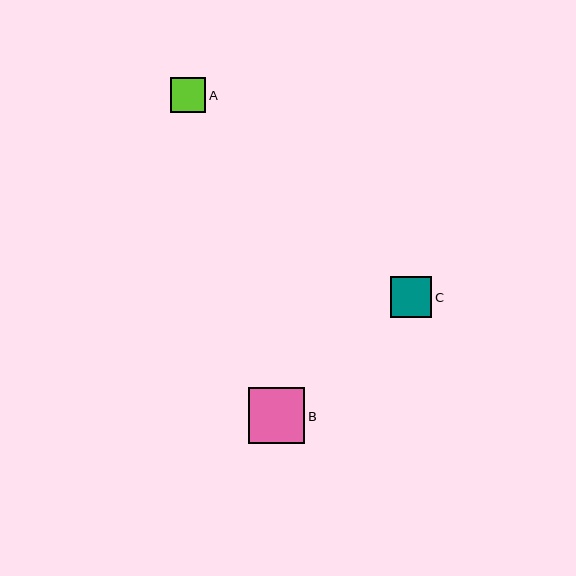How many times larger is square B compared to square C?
Square B is approximately 1.4 times the size of square C.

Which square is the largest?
Square B is the largest with a size of approximately 56 pixels.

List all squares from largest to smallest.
From largest to smallest: B, C, A.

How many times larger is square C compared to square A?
Square C is approximately 1.2 times the size of square A.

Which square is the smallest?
Square A is the smallest with a size of approximately 36 pixels.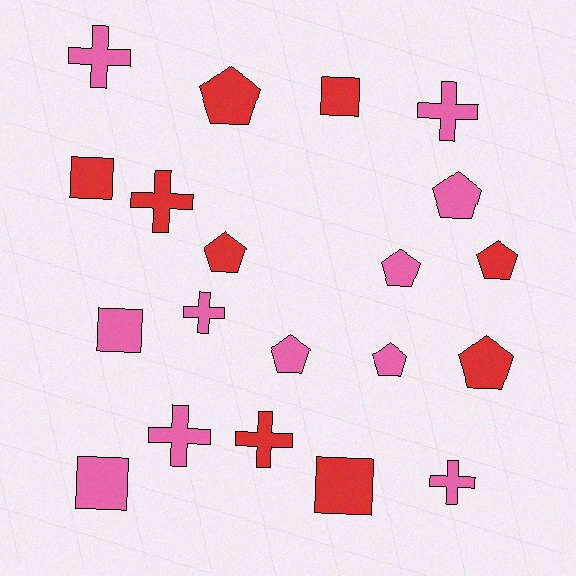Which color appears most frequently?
Pink, with 11 objects.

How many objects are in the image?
There are 20 objects.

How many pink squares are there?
There are 2 pink squares.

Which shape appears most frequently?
Pentagon, with 8 objects.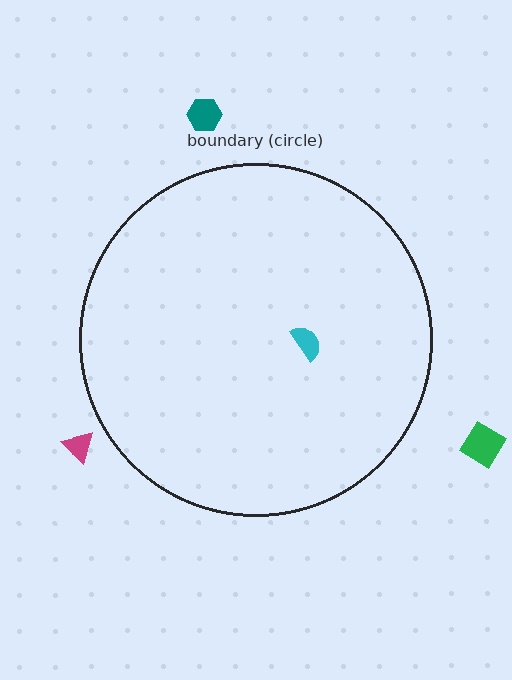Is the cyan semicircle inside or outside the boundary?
Inside.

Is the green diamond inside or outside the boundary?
Outside.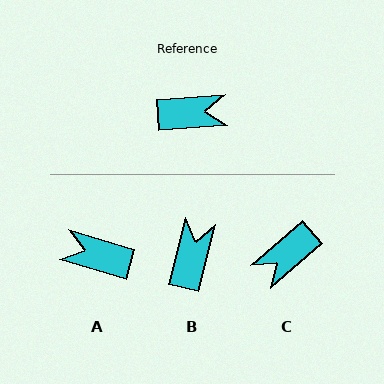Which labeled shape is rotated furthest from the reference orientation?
A, about 159 degrees away.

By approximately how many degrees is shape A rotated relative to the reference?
Approximately 159 degrees counter-clockwise.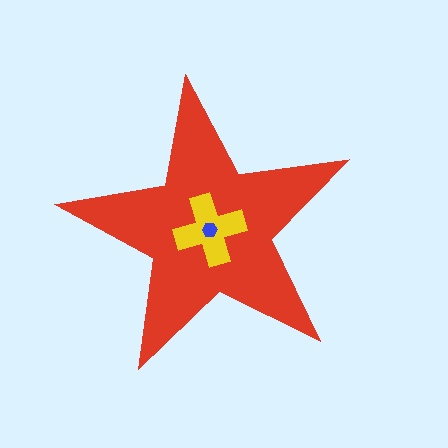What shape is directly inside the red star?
The yellow cross.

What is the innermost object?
The blue hexagon.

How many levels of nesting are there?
3.